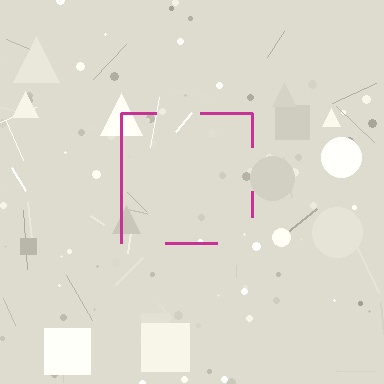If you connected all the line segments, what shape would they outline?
They would outline a square.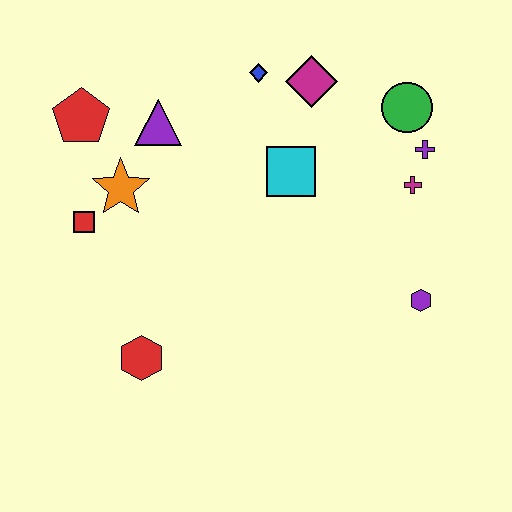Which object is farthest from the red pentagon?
The purple hexagon is farthest from the red pentagon.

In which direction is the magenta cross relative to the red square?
The magenta cross is to the right of the red square.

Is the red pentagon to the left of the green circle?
Yes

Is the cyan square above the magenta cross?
Yes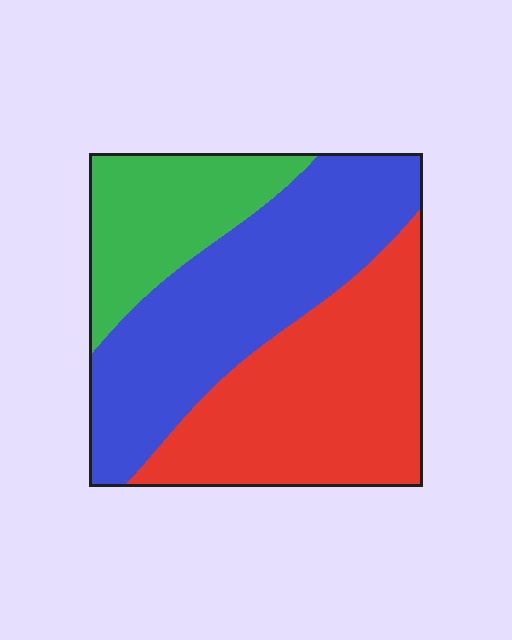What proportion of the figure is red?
Red covers 39% of the figure.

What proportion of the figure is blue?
Blue covers around 40% of the figure.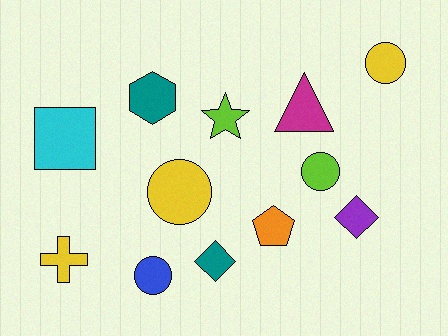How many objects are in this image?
There are 12 objects.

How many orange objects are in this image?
There is 1 orange object.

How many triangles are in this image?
There is 1 triangle.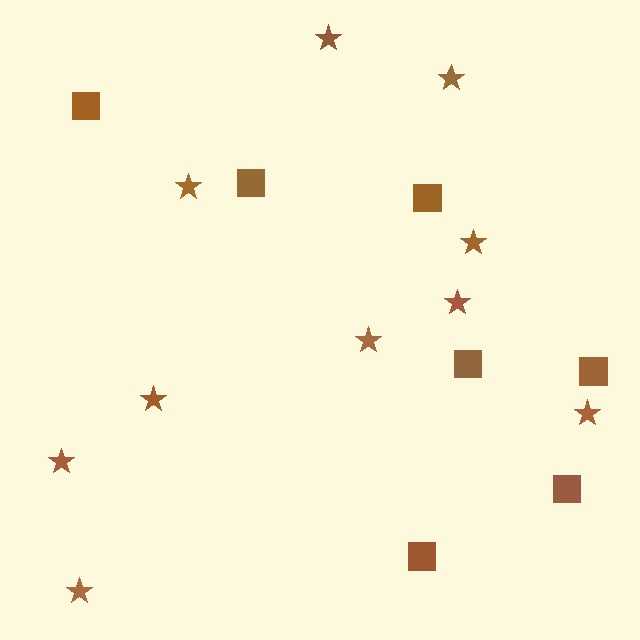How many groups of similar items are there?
There are 2 groups: one group of stars (10) and one group of squares (7).